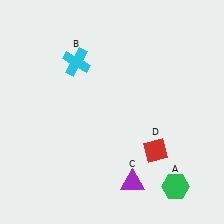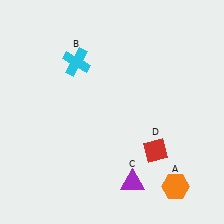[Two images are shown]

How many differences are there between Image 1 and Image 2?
There is 1 difference between the two images.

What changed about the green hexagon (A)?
In Image 1, A is green. In Image 2, it changed to orange.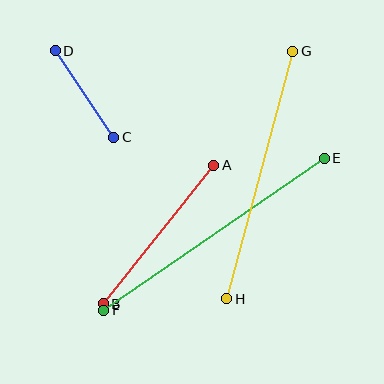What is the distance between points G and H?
The distance is approximately 256 pixels.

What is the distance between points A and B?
The distance is approximately 177 pixels.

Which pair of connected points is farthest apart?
Points E and F are farthest apart.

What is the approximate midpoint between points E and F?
The midpoint is at approximately (214, 234) pixels.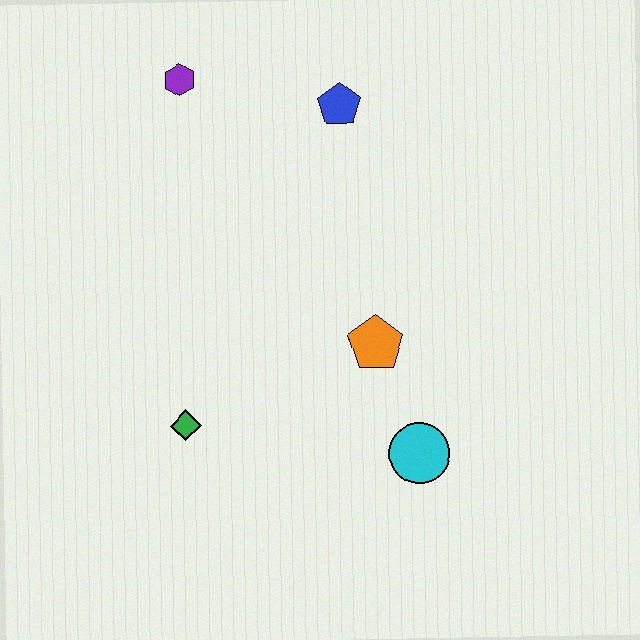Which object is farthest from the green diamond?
The blue pentagon is farthest from the green diamond.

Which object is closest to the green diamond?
The orange pentagon is closest to the green diamond.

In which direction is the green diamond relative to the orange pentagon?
The green diamond is to the left of the orange pentagon.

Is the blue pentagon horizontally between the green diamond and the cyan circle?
Yes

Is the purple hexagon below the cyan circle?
No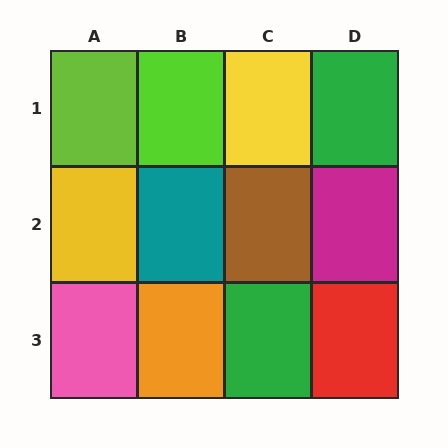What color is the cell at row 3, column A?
Pink.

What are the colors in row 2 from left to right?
Yellow, teal, brown, magenta.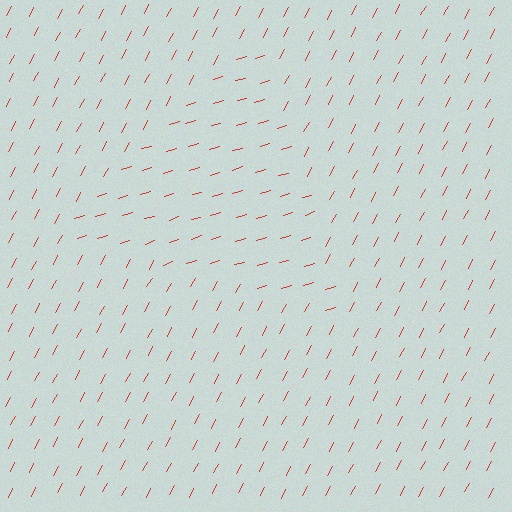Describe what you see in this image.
The image is filled with small red line segments. A triangle region in the image has lines oriented differently from the surrounding lines, creating a visible texture boundary.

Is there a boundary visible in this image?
Yes, there is a texture boundary formed by a change in line orientation.